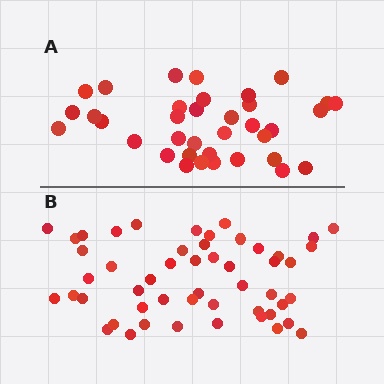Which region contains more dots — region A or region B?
Region B (the bottom region) has more dots.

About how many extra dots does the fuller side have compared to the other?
Region B has approximately 15 more dots than region A.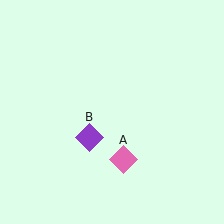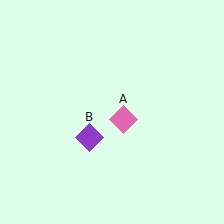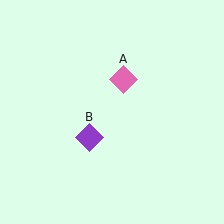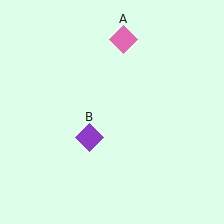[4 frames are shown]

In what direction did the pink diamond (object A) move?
The pink diamond (object A) moved up.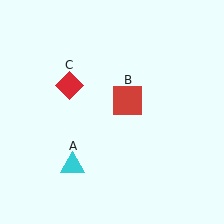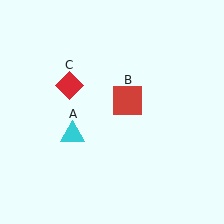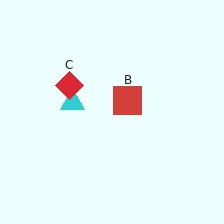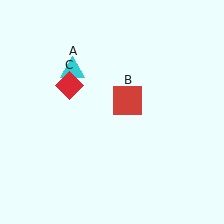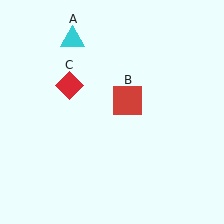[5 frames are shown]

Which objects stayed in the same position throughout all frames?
Red square (object B) and red diamond (object C) remained stationary.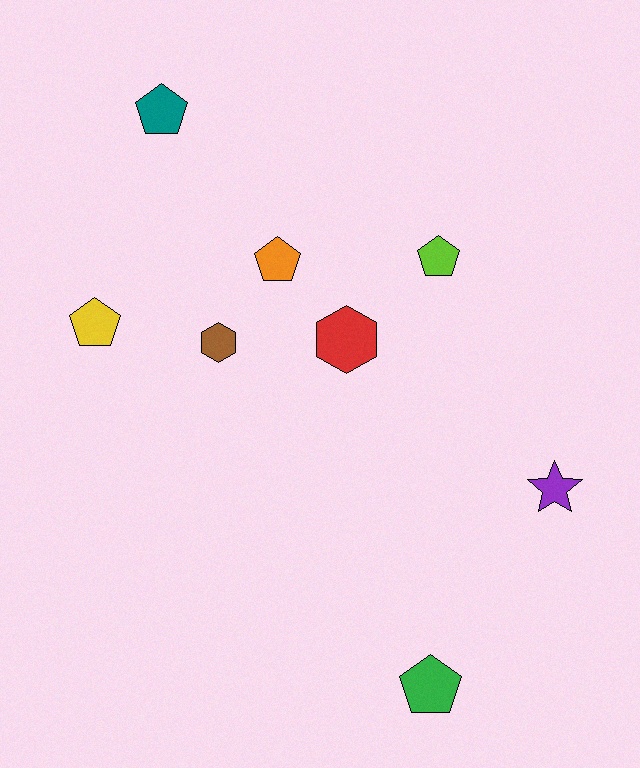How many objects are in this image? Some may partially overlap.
There are 8 objects.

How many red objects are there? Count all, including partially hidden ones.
There is 1 red object.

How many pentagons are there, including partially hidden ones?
There are 5 pentagons.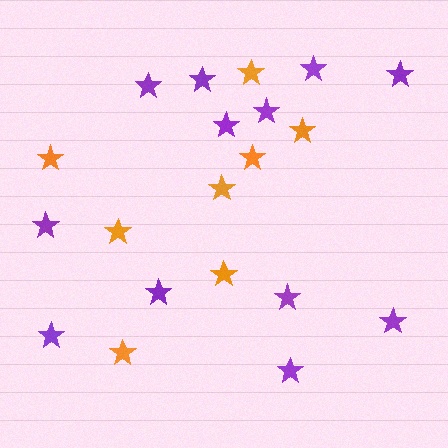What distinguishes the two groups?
There are 2 groups: one group of purple stars (12) and one group of orange stars (8).